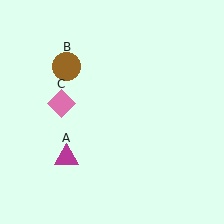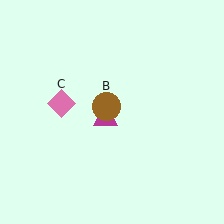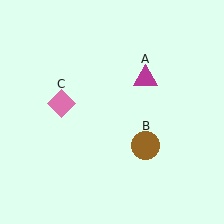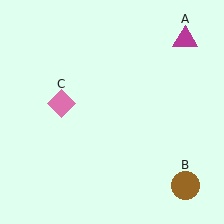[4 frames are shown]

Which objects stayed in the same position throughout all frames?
Pink diamond (object C) remained stationary.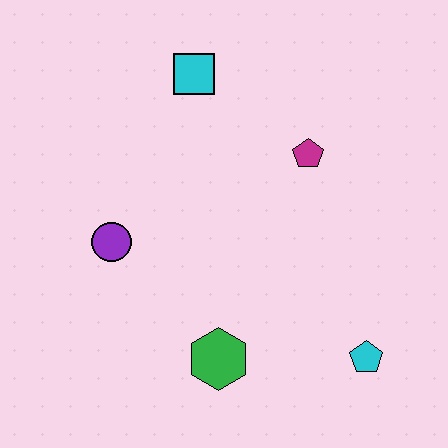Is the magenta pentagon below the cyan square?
Yes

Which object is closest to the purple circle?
The green hexagon is closest to the purple circle.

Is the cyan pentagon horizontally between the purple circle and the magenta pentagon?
No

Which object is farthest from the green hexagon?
The cyan square is farthest from the green hexagon.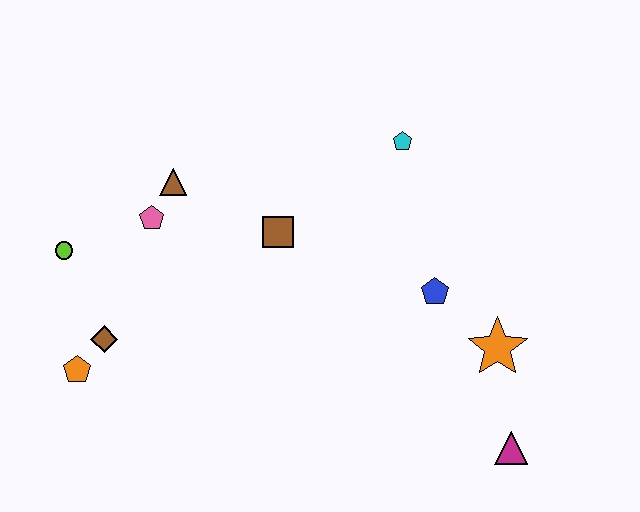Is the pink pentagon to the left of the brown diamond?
No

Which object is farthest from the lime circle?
The magenta triangle is farthest from the lime circle.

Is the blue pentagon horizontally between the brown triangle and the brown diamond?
No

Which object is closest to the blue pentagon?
The orange star is closest to the blue pentagon.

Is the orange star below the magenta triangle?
No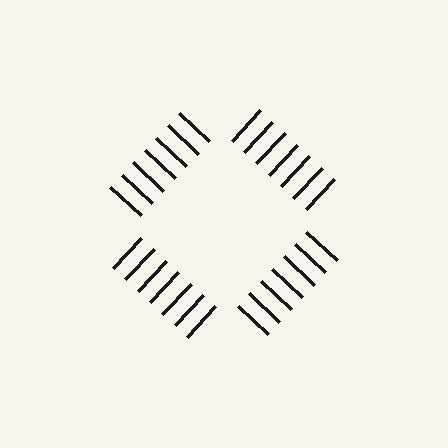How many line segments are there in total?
28 — 7 along each of the 4 edges.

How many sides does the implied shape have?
4 sides — the line-ends trace a square.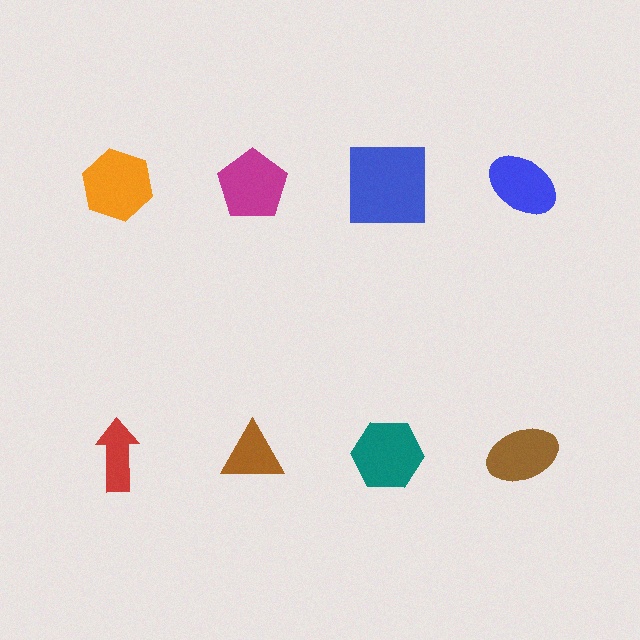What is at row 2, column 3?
A teal hexagon.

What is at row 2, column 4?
A brown ellipse.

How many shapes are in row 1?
4 shapes.